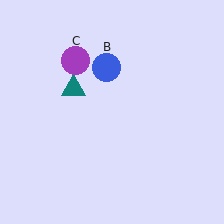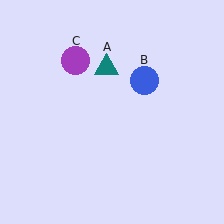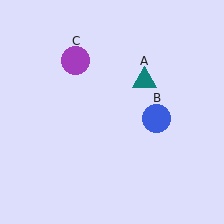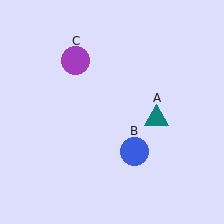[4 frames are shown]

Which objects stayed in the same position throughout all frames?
Purple circle (object C) remained stationary.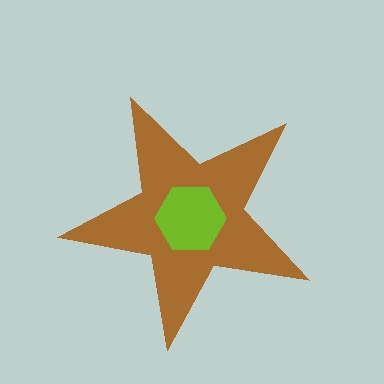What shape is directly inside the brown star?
The lime hexagon.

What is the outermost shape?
The brown star.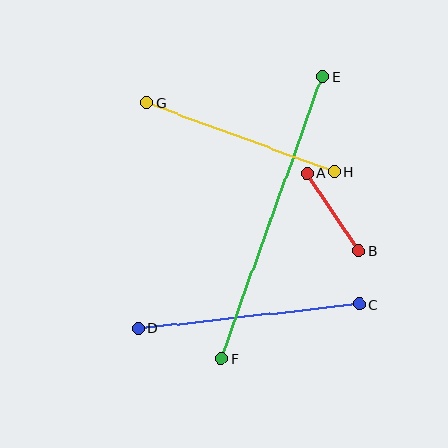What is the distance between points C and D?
The distance is approximately 222 pixels.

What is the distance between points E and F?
The distance is approximately 299 pixels.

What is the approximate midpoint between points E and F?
The midpoint is at approximately (272, 218) pixels.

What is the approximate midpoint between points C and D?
The midpoint is at approximately (249, 316) pixels.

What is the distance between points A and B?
The distance is approximately 94 pixels.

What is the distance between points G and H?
The distance is approximately 199 pixels.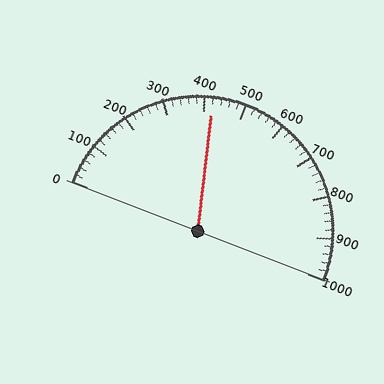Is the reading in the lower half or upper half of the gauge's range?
The reading is in the lower half of the range (0 to 1000).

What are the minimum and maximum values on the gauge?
The gauge ranges from 0 to 1000.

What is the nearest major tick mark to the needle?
The nearest major tick mark is 400.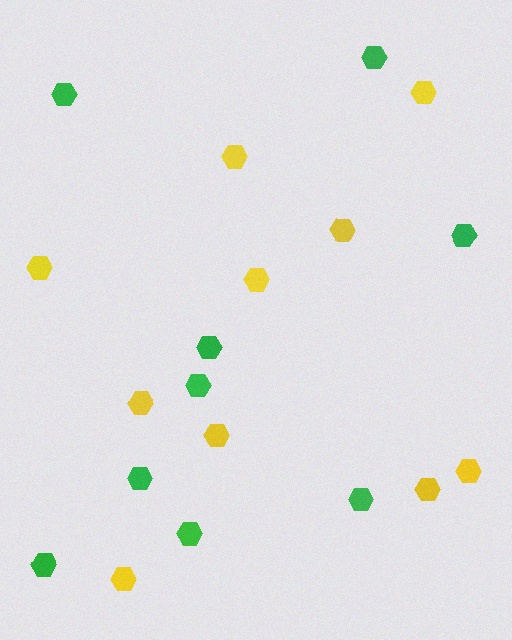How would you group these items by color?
There are 2 groups: one group of yellow hexagons (10) and one group of green hexagons (9).